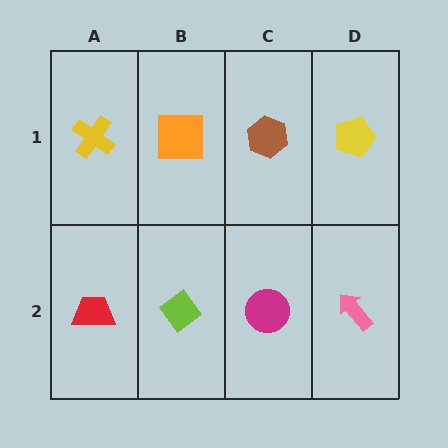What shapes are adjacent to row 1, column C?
A magenta circle (row 2, column C), an orange square (row 1, column B), a yellow pentagon (row 1, column D).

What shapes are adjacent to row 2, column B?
An orange square (row 1, column B), a red trapezoid (row 2, column A), a magenta circle (row 2, column C).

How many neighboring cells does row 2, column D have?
2.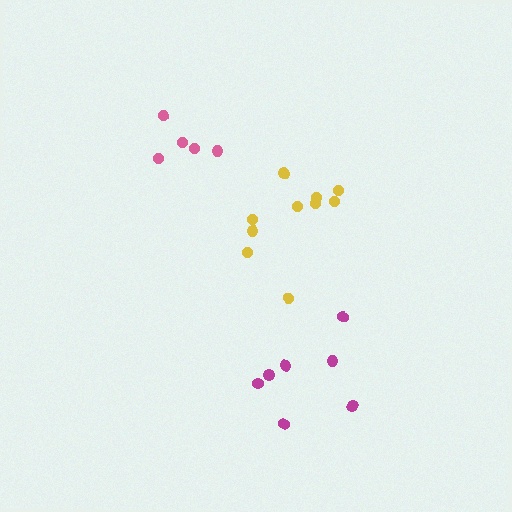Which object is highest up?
The pink cluster is topmost.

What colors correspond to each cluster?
The clusters are colored: magenta, pink, yellow.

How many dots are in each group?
Group 1: 7 dots, Group 2: 5 dots, Group 3: 10 dots (22 total).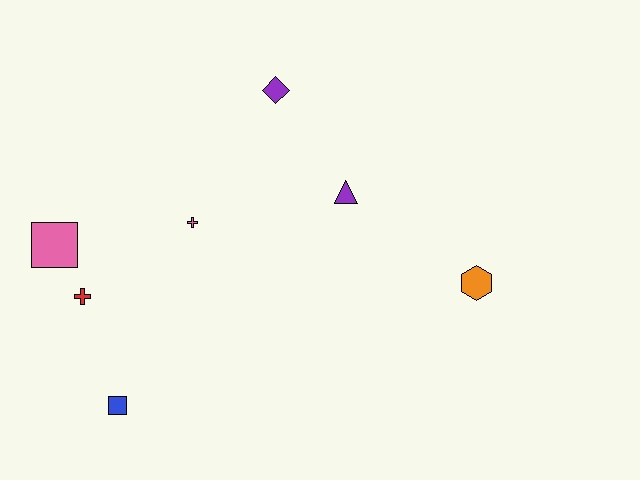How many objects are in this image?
There are 7 objects.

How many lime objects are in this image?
There are no lime objects.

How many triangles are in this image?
There is 1 triangle.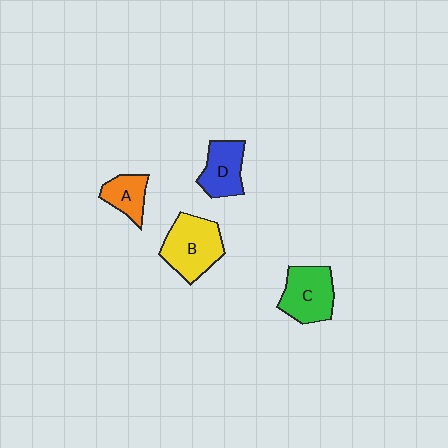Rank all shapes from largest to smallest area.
From largest to smallest: B (yellow), C (green), D (blue), A (orange).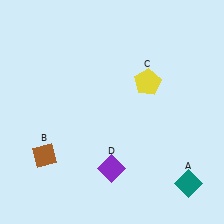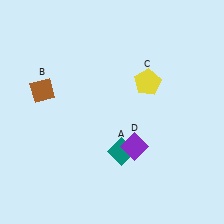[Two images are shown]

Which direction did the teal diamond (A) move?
The teal diamond (A) moved left.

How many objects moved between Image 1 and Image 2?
3 objects moved between the two images.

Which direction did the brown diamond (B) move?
The brown diamond (B) moved up.